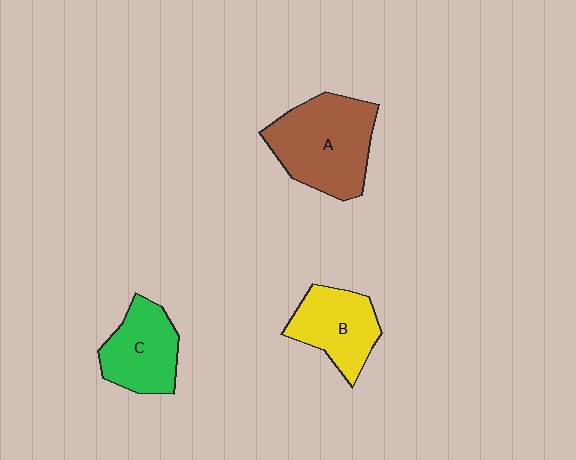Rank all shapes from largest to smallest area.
From largest to smallest: A (brown), C (green), B (yellow).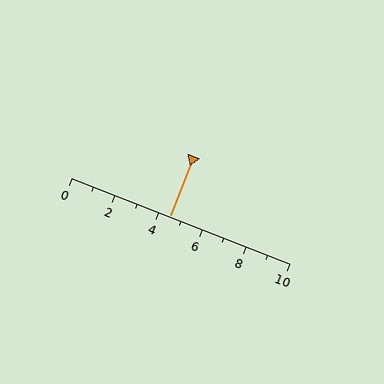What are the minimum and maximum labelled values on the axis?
The axis runs from 0 to 10.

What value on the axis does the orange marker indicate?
The marker indicates approximately 4.5.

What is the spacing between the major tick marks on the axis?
The major ticks are spaced 2 apart.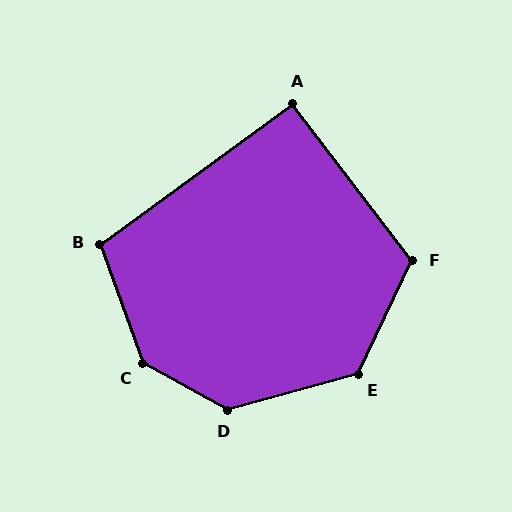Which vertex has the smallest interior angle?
A, at approximately 91 degrees.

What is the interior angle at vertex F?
Approximately 117 degrees (obtuse).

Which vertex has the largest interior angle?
C, at approximately 138 degrees.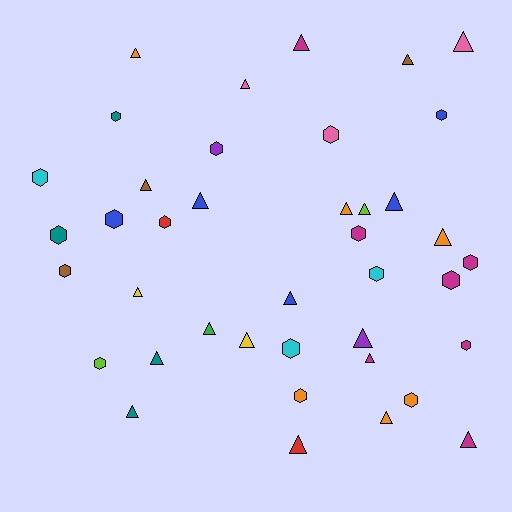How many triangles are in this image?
There are 22 triangles.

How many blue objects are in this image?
There are 5 blue objects.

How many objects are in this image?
There are 40 objects.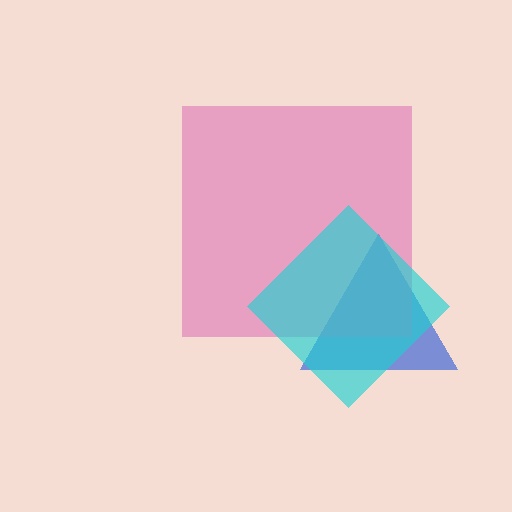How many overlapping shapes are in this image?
There are 3 overlapping shapes in the image.